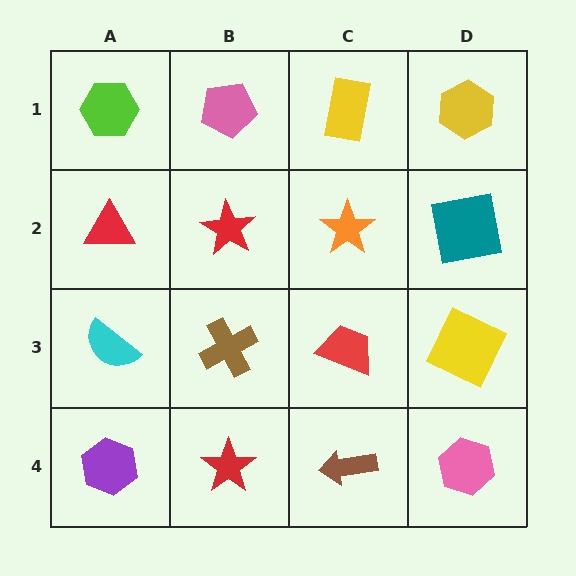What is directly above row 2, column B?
A pink pentagon.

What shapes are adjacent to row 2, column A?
A lime hexagon (row 1, column A), a cyan semicircle (row 3, column A), a red star (row 2, column B).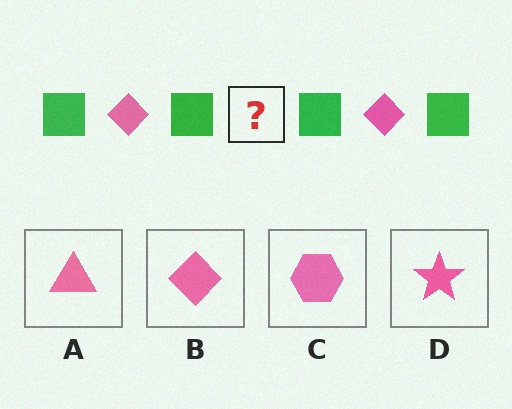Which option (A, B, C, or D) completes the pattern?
B.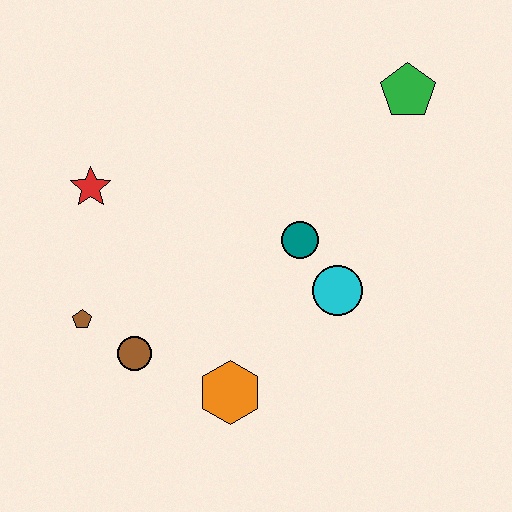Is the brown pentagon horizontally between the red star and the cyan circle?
No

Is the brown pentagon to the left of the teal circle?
Yes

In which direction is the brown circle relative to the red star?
The brown circle is below the red star.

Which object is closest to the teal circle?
The cyan circle is closest to the teal circle.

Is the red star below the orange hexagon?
No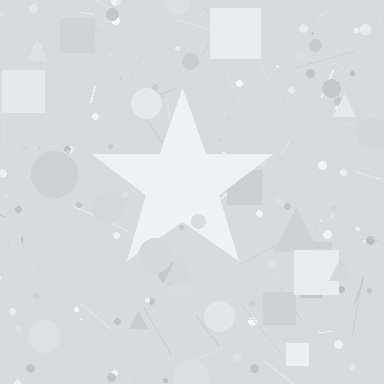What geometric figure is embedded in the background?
A star is embedded in the background.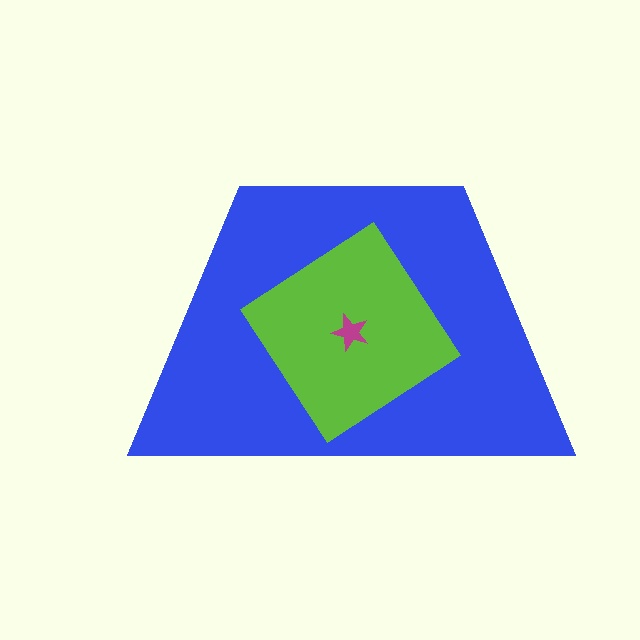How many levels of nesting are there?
3.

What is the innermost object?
The magenta star.